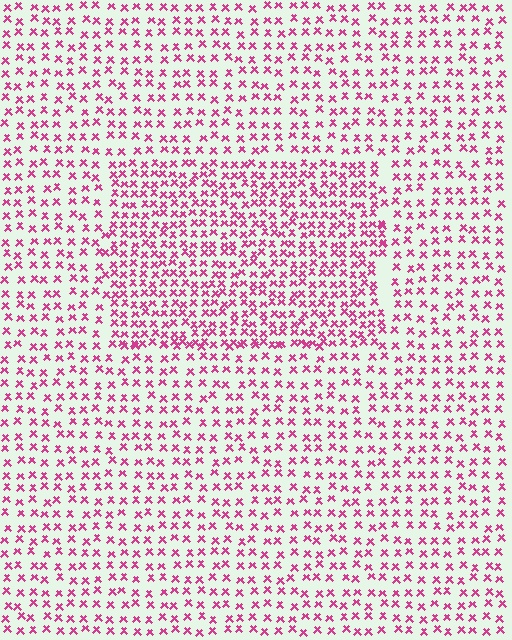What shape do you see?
I see a rectangle.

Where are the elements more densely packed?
The elements are more densely packed inside the rectangle boundary.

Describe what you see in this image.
The image contains small magenta elements arranged at two different densities. A rectangle-shaped region is visible where the elements are more densely packed than the surrounding area.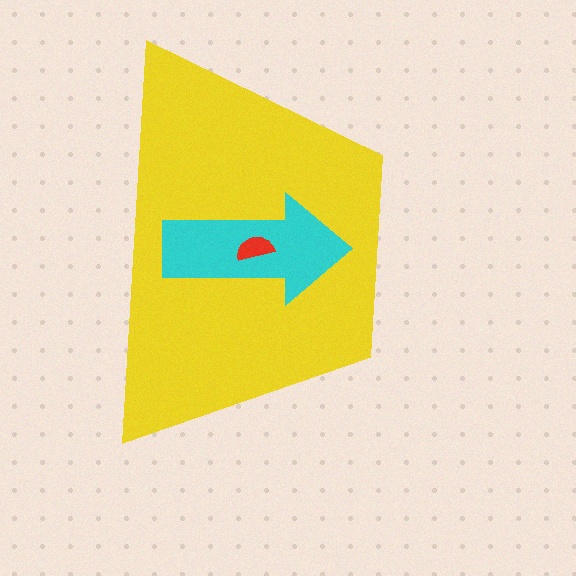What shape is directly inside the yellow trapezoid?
The cyan arrow.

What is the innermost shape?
The red semicircle.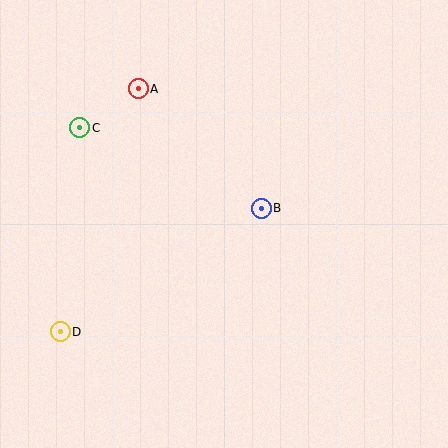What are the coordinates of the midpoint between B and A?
The midpoint between B and A is at (200, 149).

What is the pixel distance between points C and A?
The distance between C and A is 70 pixels.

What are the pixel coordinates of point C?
Point C is at (80, 128).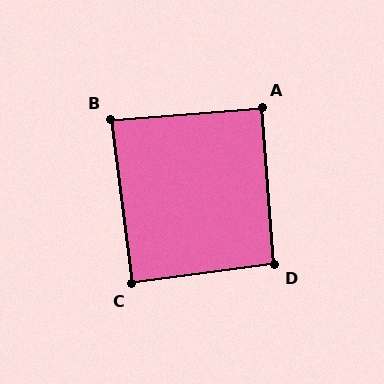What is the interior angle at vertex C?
Approximately 90 degrees (approximately right).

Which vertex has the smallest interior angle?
B, at approximately 87 degrees.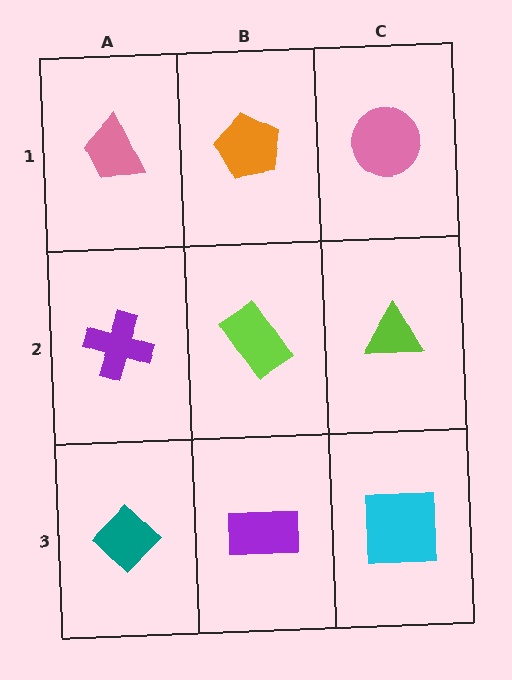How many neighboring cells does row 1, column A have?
2.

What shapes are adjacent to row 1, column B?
A lime rectangle (row 2, column B), a pink trapezoid (row 1, column A), a pink circle (row 1, column C).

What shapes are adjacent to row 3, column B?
A lime rectangle (row 2, column B), a teal diamond (row 3, column A), a cyan square (row 3, column C).